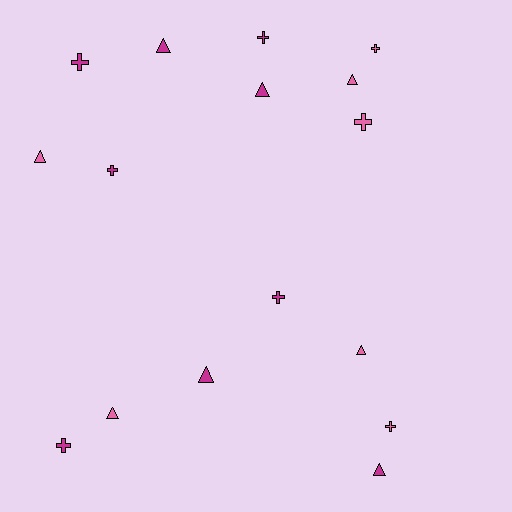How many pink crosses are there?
There are 3 pink crosses.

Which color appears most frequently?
Magenta, with 9 objects.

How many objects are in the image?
There are 16 objects.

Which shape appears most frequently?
Triangle, with 8 objects.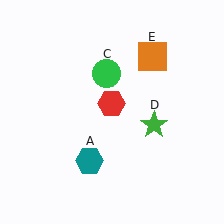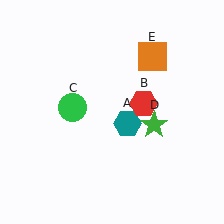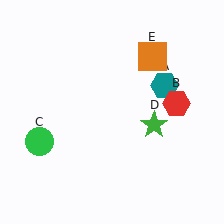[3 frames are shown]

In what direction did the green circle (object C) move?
The green circle (object C) moved down and to the left.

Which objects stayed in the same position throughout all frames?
Green star (object D) and orange square (object E) remained stationary.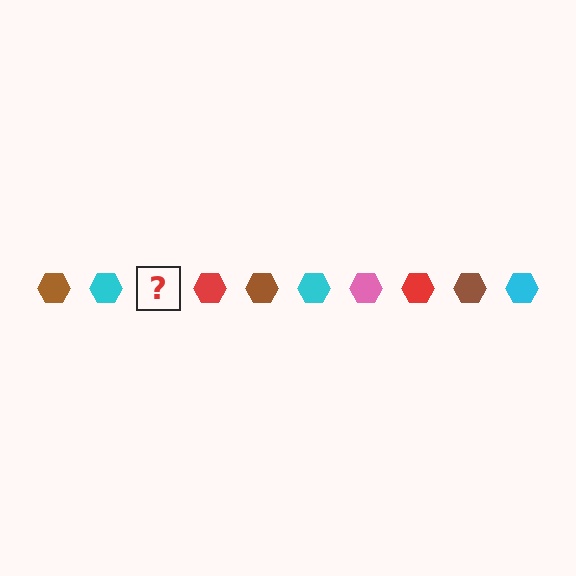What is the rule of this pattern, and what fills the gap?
The rule is that the pattern cycles through brown, cyan, pink, red hexagons. The gap should be filled with a pink hexagon.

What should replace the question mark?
The question mark should be replaced with a pink hexagon.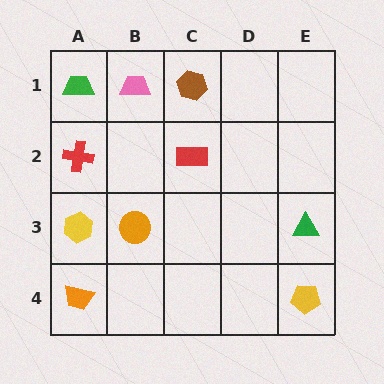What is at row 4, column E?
A yellow pentagon.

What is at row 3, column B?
An orange circle.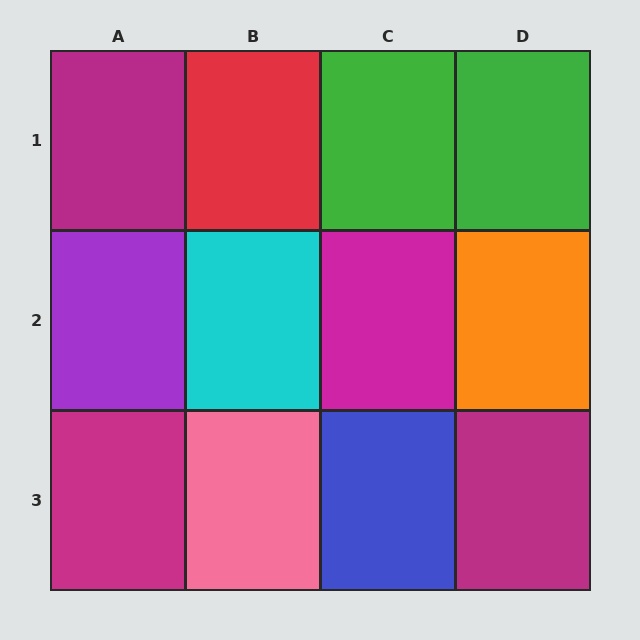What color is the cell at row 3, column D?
Magenta.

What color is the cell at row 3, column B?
Pink.